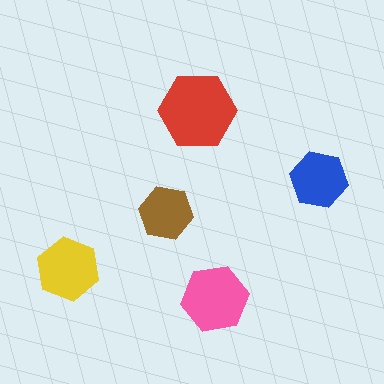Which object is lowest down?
The pink hexagon is bottommost.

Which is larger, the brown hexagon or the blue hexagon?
The blue one.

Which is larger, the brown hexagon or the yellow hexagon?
The yellow one.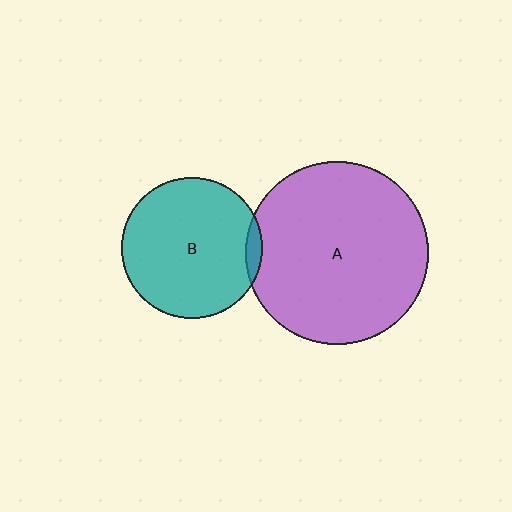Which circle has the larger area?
Circle A (purple).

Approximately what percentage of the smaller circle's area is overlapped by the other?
Approximately 5%.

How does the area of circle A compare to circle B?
Approximately 1.7 times.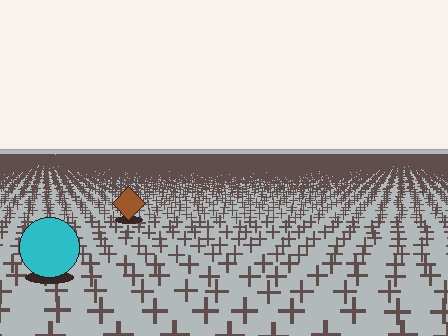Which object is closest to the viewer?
The cyan circle is closest. The texture marks near it are larger and more spread out.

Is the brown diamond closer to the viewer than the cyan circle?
No. The cyan circle is closer — you can tell from the texture gradient: the ground texture is coarser near it.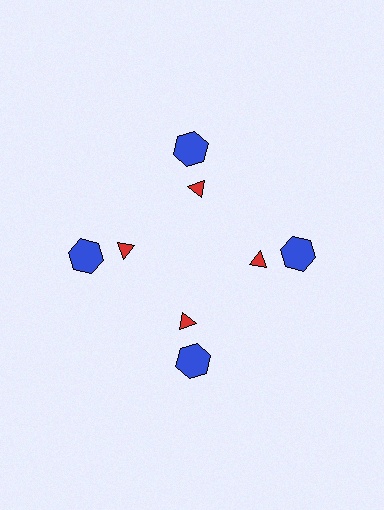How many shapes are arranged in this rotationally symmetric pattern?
There are 8 shapes, arranged in 4 groups of 2.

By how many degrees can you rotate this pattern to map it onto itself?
The pattern maps onto itself every 90 degrees of rotation.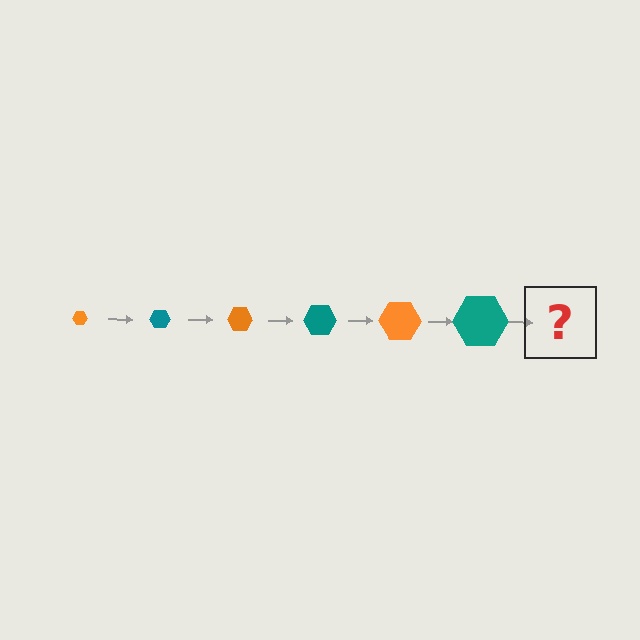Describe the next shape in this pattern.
It should be an orange hexagon, larger than the previous one.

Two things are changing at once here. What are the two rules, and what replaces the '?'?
The two rules are that the hexagon grows larger each step and the color cycles through orange and teal. The '?' should be an orange hexagon, larger than the previous one.